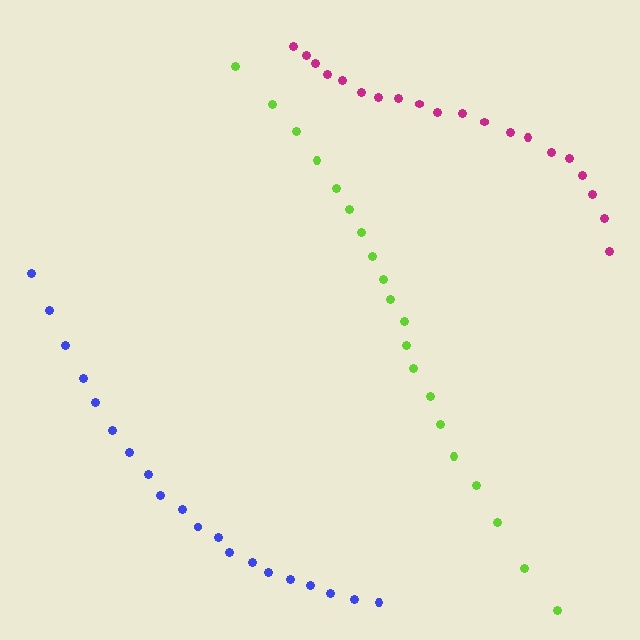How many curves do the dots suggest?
There are 3 distinct paths.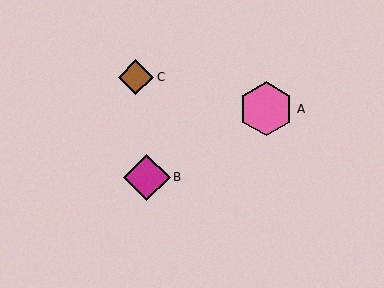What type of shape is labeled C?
Shape C is a brown diamond.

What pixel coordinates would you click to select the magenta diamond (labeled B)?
Click at (147, 177) to select the magenta diamond B.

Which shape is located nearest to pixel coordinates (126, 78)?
The brown diamond (labeled C) at (136, 77) is nearest to that location.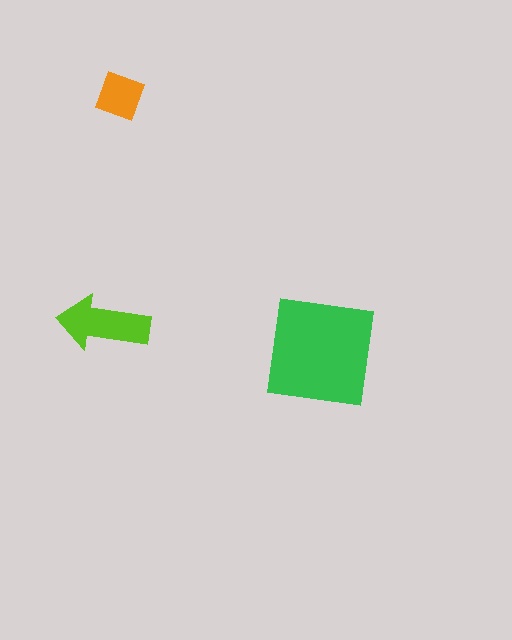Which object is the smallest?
The orange diamond.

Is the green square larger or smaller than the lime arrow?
Larger.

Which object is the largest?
The green square.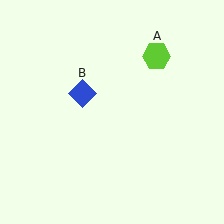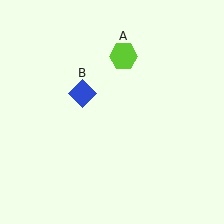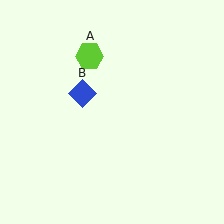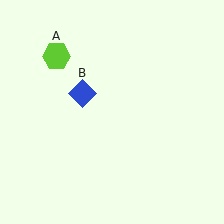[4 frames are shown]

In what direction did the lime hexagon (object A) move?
The lime hexagon (object A) moved left.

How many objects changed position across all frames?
1 object changed position: lime hexagon (object A).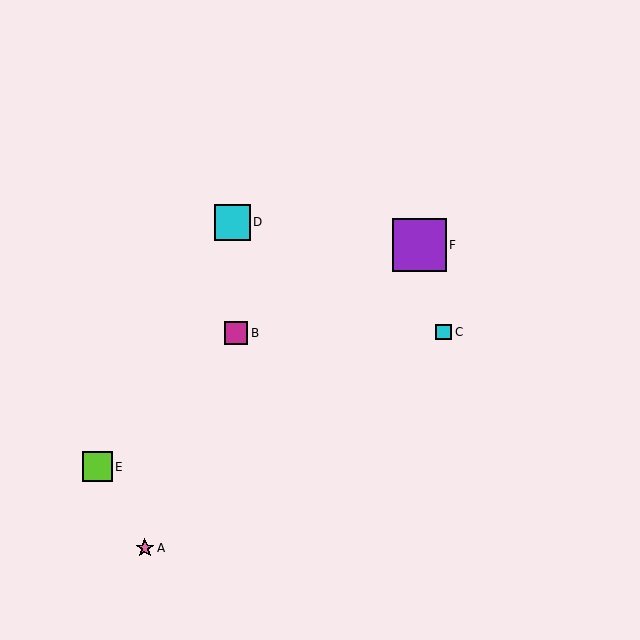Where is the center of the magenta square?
The center of the magenta square is at (236, 333).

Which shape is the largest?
The purple square (labeled F) is the largest.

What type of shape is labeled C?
Shape C is a cyan square.